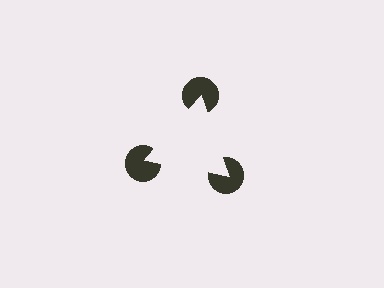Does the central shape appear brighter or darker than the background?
It typically appears slightly brighter than the background, even though no actual brightness change is drawn.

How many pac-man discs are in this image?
There are 3 — one at each vertex of the illusory triangle.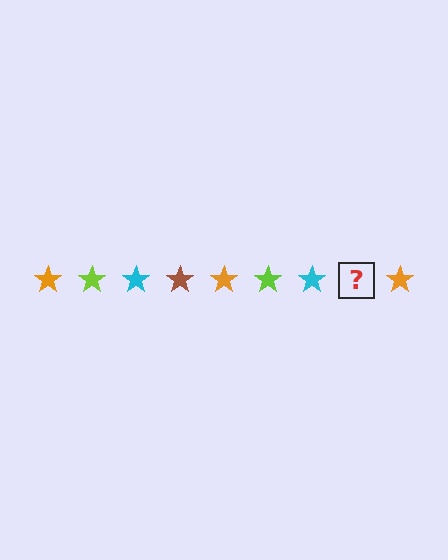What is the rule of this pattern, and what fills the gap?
The rule is that the pattern cycles through orange, lime, cyan, brown stars. The gap should be filled with a brown star.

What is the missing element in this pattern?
The missing element is a brown star.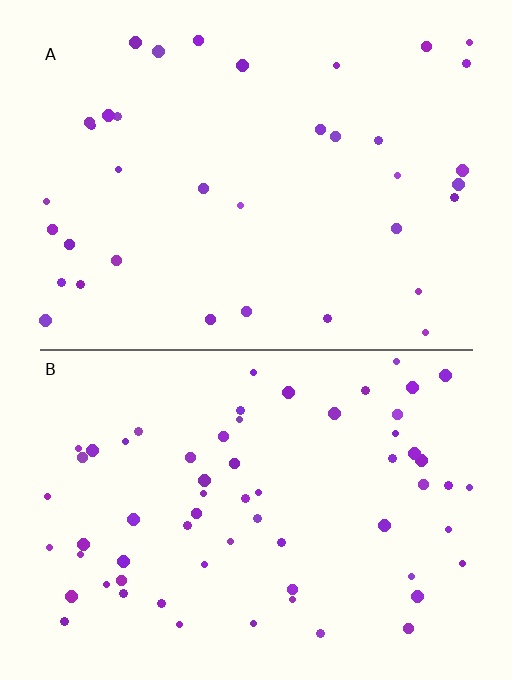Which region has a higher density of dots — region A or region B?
B (the bottom).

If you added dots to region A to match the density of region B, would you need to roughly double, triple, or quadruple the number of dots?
Approximately double.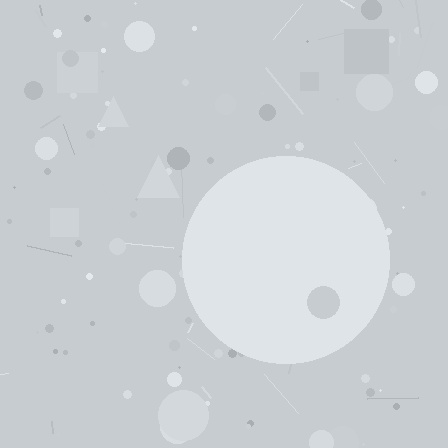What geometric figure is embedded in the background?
A circle is embedded in the background.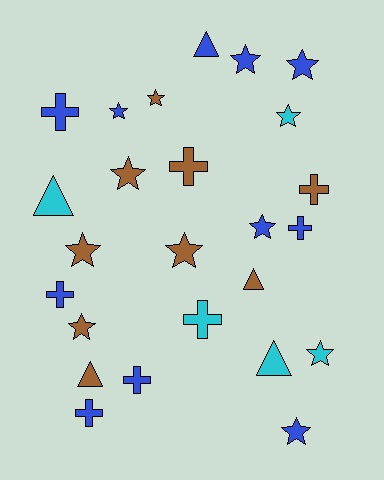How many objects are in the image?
There are 25 objects.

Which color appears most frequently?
Blue, with 11 objects.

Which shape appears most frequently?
Star, with 12 objects.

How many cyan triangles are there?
There are 2 cyan triangles.